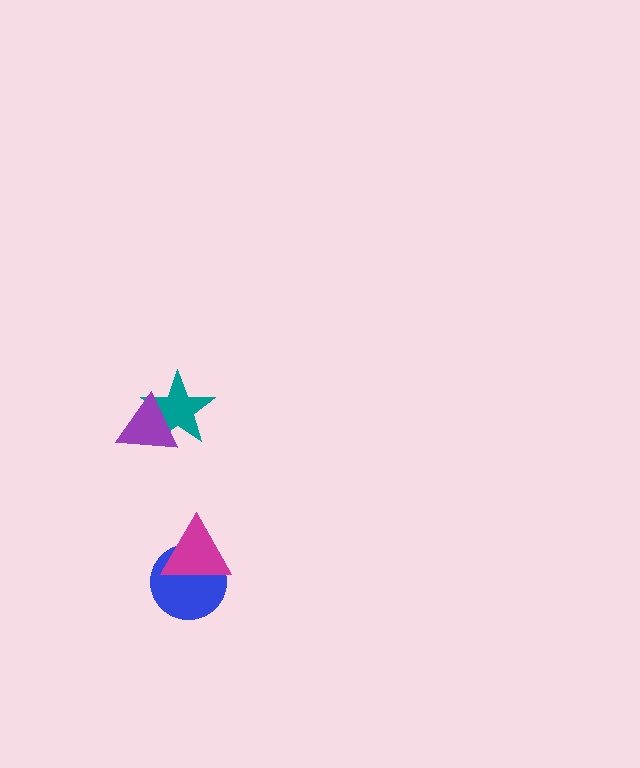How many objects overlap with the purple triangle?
1 object overlaps with the purple triangle.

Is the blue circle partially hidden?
Yes, it is partially covered by another shape.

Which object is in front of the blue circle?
The magenta triangle is in front of the blue circle.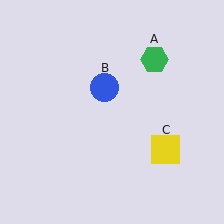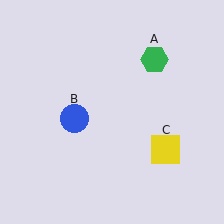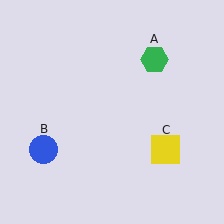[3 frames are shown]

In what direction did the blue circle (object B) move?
The blue circle (object B) moved down and to the left.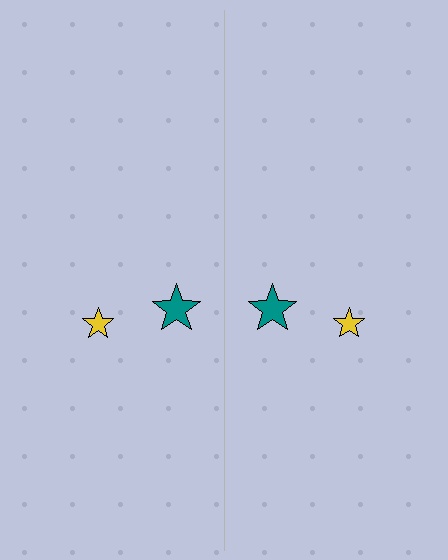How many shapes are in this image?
There are 4 shapes in this image.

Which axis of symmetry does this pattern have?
The pattern has a vertical axis of symmetry running through the center of the image.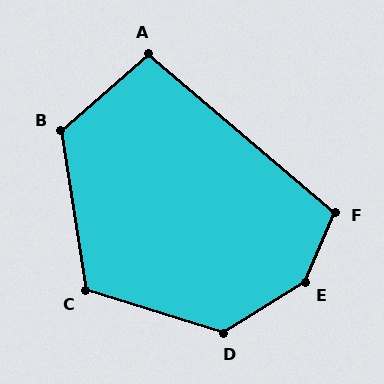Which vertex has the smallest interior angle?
A, at approximately 98 degrees.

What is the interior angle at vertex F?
Approximately 107 degrees (obtuse).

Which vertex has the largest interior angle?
E, at approximately 145 degrees.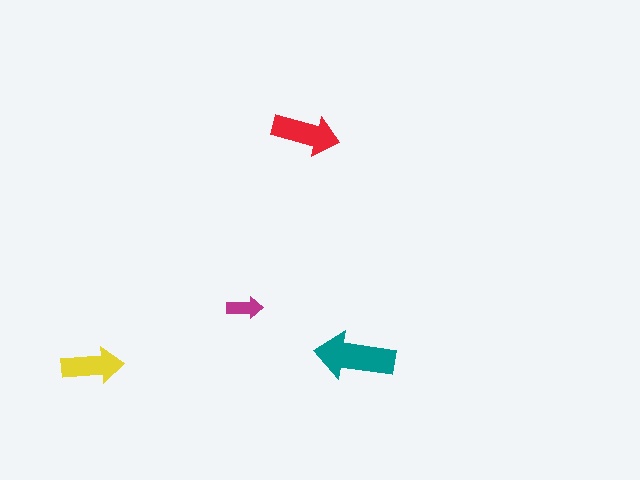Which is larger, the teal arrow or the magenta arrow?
The teal one.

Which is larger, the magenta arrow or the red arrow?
The red one.